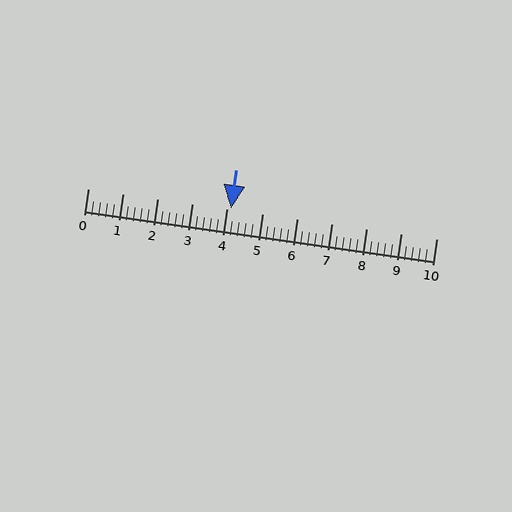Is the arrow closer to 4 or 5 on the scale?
The arrow is closer to 4.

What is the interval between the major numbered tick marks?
The major tick marks are spaced 1 units apart.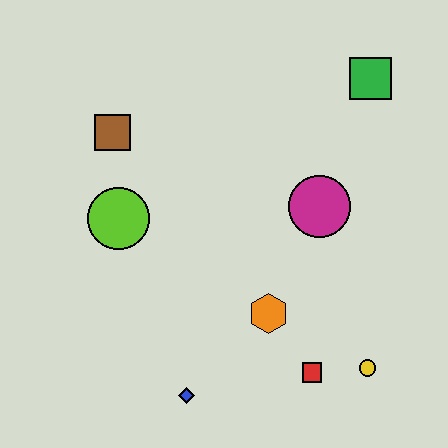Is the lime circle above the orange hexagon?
Yes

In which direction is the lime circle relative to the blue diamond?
The lime circle is above the blue diamond.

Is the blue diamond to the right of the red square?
No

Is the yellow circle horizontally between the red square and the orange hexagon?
No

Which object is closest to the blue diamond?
The orange hexagon is closest to the blue diamond.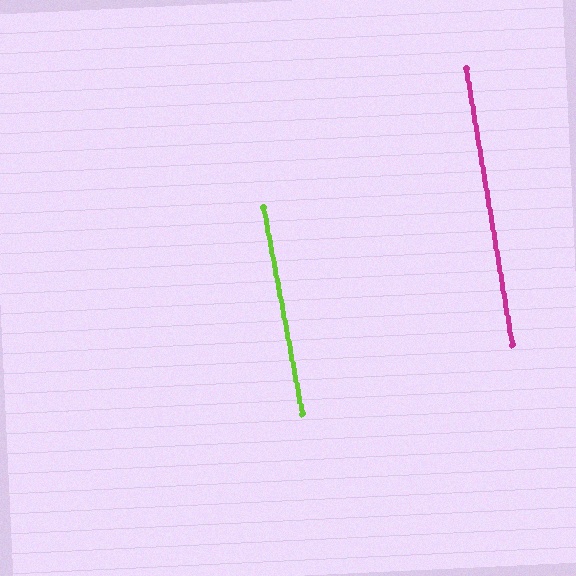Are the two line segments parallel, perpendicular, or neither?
Parallel — their directions differ by only 1.1°.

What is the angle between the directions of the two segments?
Approximately 1 degree.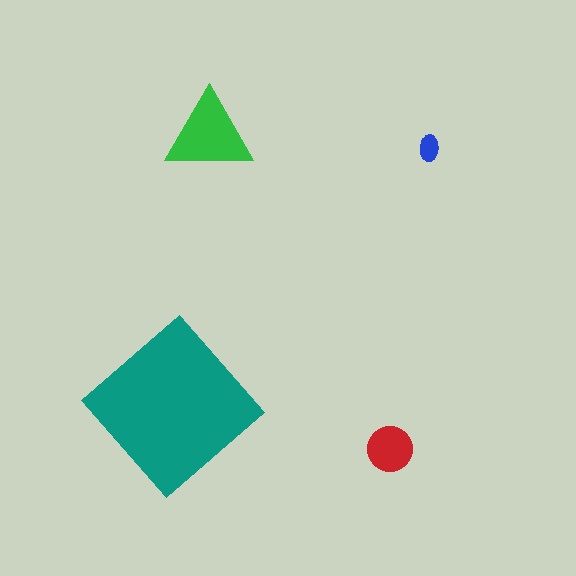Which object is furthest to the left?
The teal diamond is leftmost.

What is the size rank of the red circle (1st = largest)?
3rd.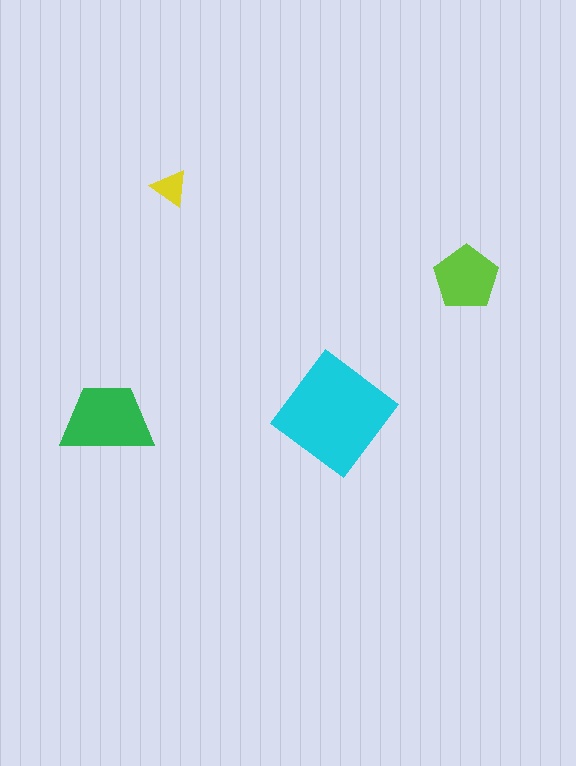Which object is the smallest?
The yellow triangle.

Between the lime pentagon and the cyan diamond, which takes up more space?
The cyan diamond.